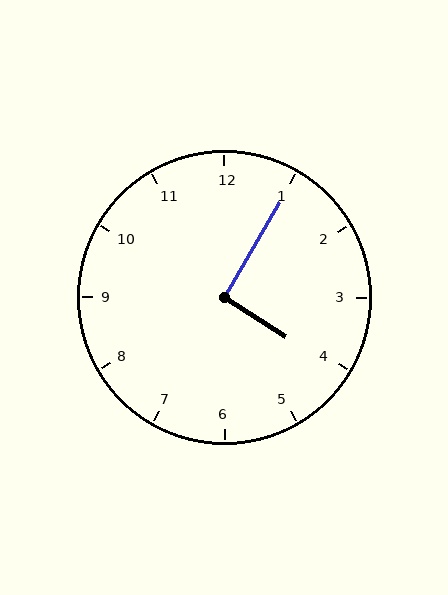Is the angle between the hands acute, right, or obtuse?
It is right.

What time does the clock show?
4:05.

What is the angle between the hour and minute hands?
Approximately 92 degrees.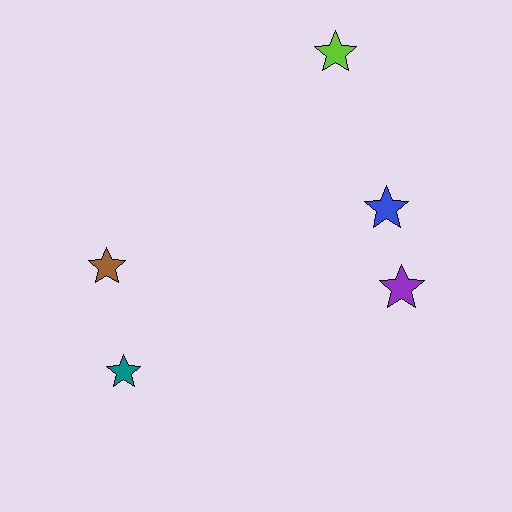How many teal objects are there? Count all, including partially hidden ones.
There is 1 teal object.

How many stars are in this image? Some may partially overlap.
There are 5 stars.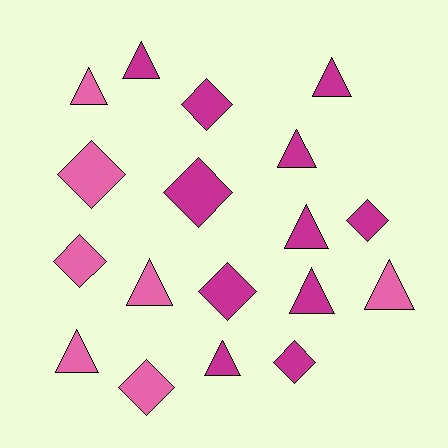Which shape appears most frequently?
Triangle, with 10 objects.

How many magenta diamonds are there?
There are 5 magenta diamonds.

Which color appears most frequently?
Magenta, with 11 objects.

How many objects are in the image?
There are 18 objects.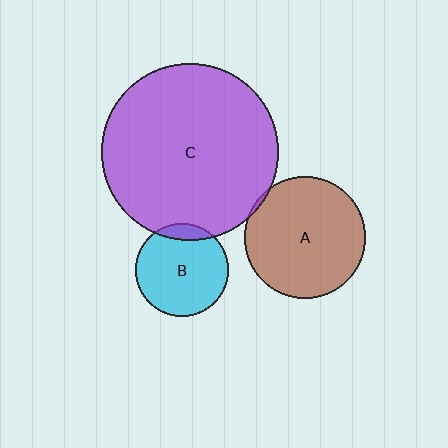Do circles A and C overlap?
Yes.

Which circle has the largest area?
Circle C (purple).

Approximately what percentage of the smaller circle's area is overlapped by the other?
Approximately 5%.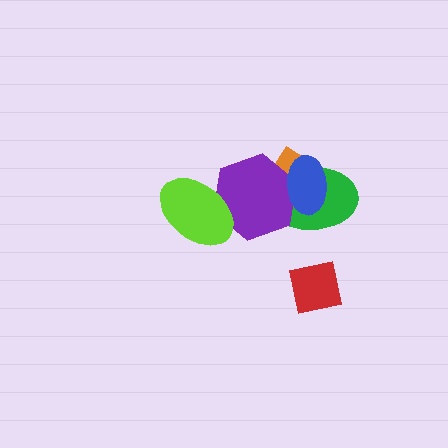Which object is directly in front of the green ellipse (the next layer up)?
The orange rectangle is directly in front of the green ellipse.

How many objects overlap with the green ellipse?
3 objects overlap with the green ellipse.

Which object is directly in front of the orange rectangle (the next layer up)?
The purple hexagon is directly in front of the orange rectangle.